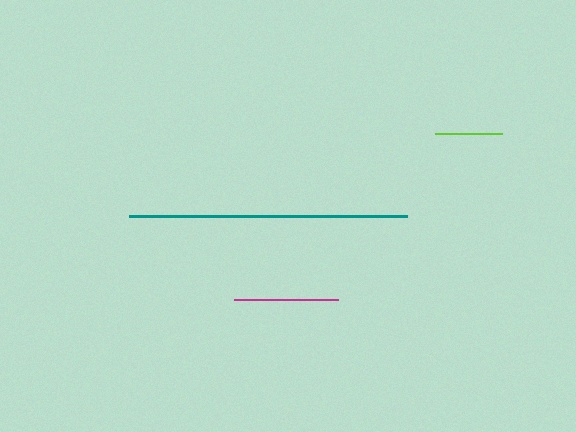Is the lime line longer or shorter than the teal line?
The teal line is longer than the lime line.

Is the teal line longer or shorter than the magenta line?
The teal line is longer than the magenta line.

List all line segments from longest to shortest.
From longest to shortest: teal, magenta, lime.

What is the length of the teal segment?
The teal segment is approximately 279 pixels long.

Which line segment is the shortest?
The lime line is the shortest at approximately 67 pixels.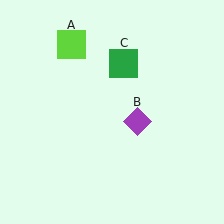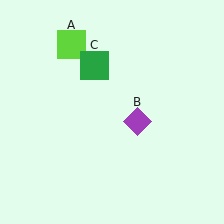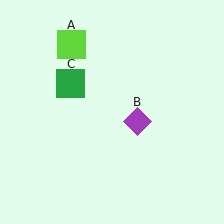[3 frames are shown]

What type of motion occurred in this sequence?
The green square (object C) rotated counterclockwise around the center of the scene.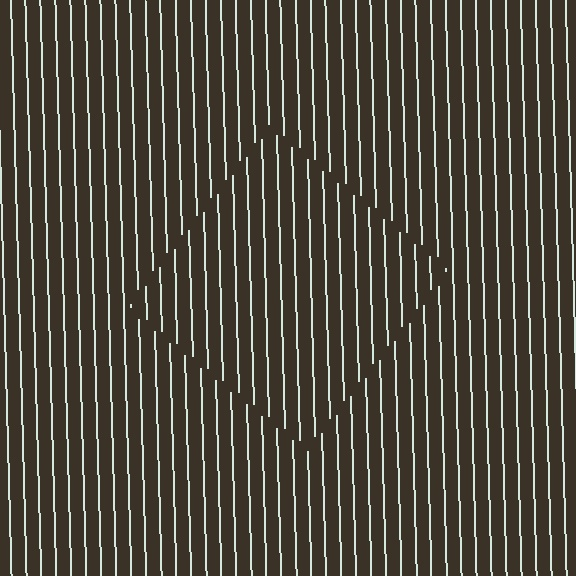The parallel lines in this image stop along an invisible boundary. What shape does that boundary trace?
An illusory square. The interior of the shape contains the same grating, shifted by half a period — the contour is defined by the phase discontinuity where line-ends from the inner and outer gratings abut.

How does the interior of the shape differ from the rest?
The interior of the shape contains the same grating, shifted by half a period — the contour is defined by the phase discontinuity where line-ends from the inner and outer gratings abut.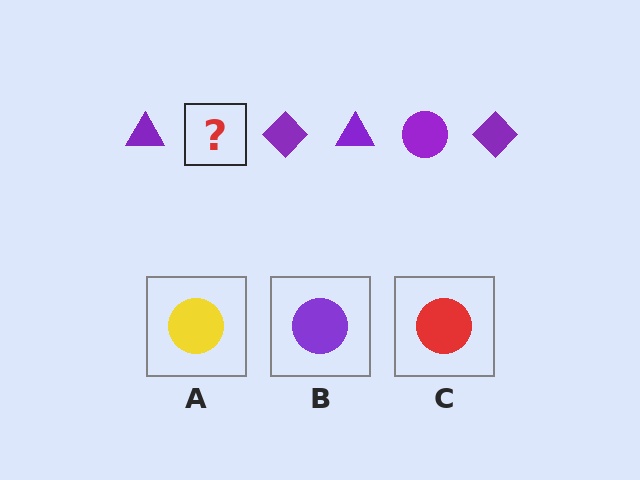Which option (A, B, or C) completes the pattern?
B.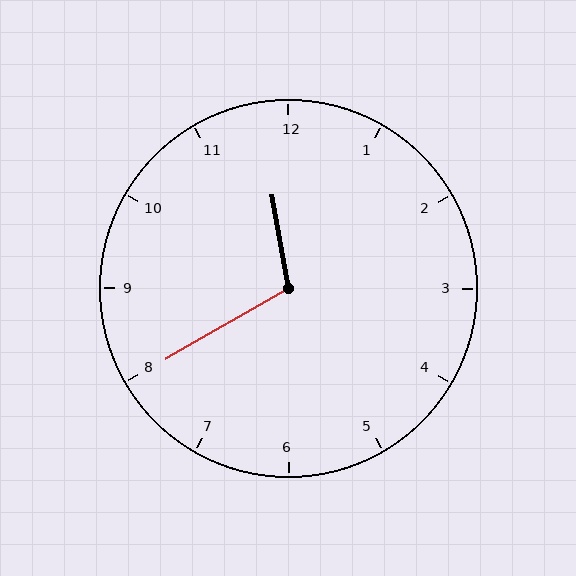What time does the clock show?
11:40.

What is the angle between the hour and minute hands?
Approximately 110 degrees.